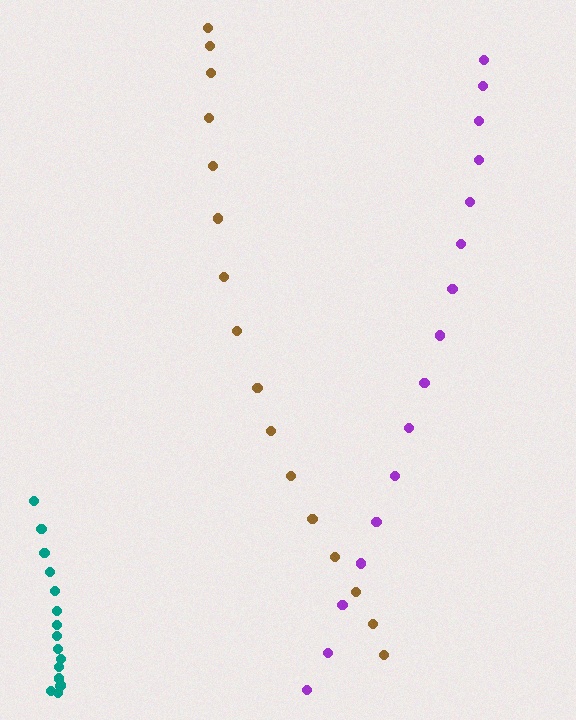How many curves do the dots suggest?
There are 3 distinct paths.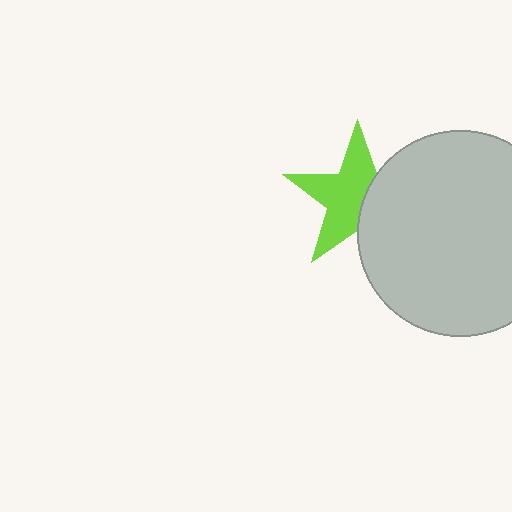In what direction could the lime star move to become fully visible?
The lime star could move left. That would shift it out from behind the light gray circle entirely.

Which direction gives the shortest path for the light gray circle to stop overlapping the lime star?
Moving right gives the shortest separation.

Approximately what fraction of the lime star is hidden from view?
Roughly 39% of the lime star is hidden behind the light gray circle.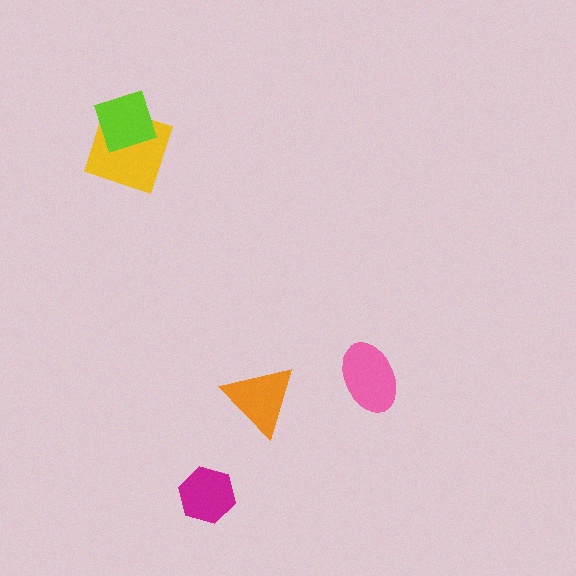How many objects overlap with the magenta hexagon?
0 objects overlap with the magenta hexagon.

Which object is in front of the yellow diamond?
The lime diamond is in front of the yellow diamond.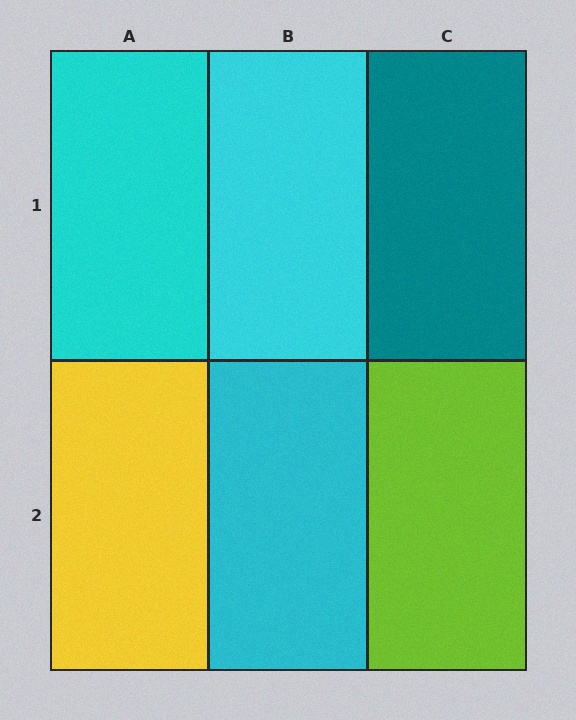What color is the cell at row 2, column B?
Cyan.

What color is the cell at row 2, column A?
Yellow.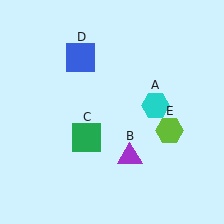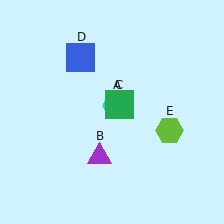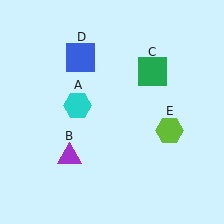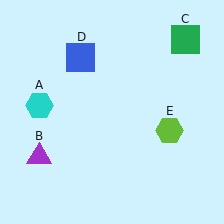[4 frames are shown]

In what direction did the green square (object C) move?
The green square (object C) moved up and to the right.